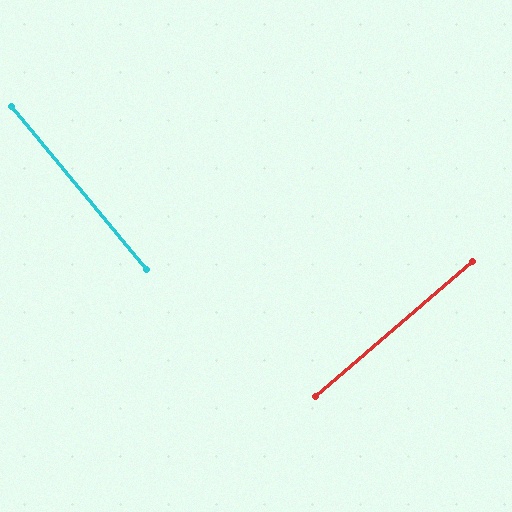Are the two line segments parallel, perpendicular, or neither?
Perpendicular — they meet at approximately 89°.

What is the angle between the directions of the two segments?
Approximately 89 degrees.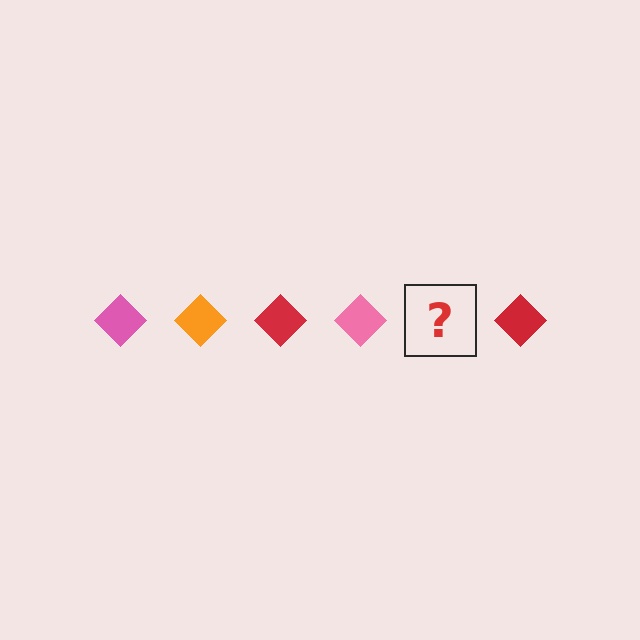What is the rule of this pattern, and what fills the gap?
The rule is that the pattern cycles through pink, orange, red diamonds. The gap should be filled with an orange diamond.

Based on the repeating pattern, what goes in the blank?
The blank should be an orange diamond.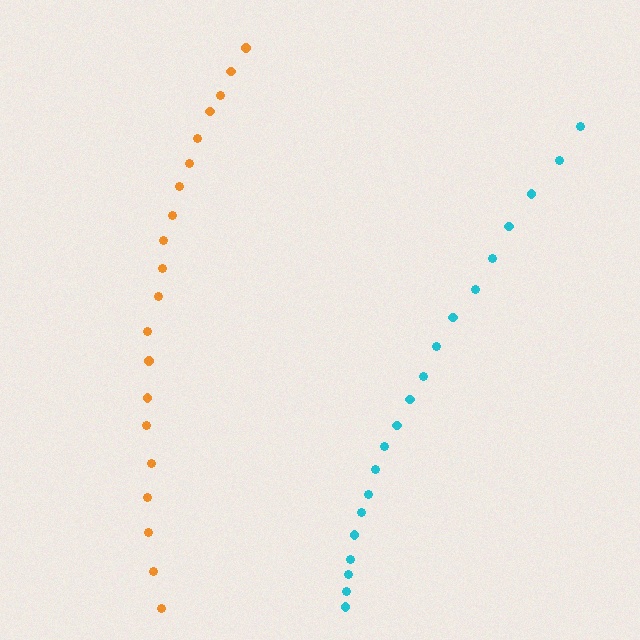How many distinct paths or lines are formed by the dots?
There are 2 distinct paths.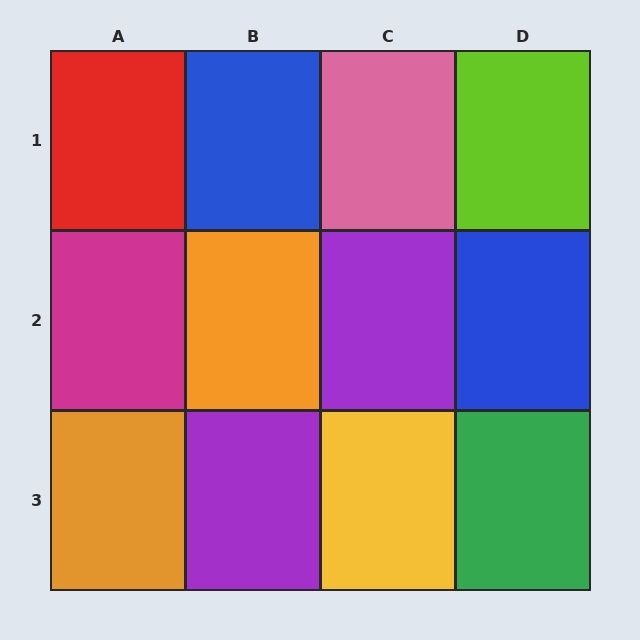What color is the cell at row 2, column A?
Magenta.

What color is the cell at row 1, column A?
Red.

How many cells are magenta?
1 cell is magenta.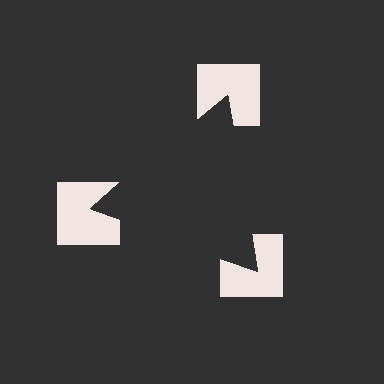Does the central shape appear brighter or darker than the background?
It typically appears slightly darker than the background, even though no actual brightness change is drawn.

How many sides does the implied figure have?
3 sides.